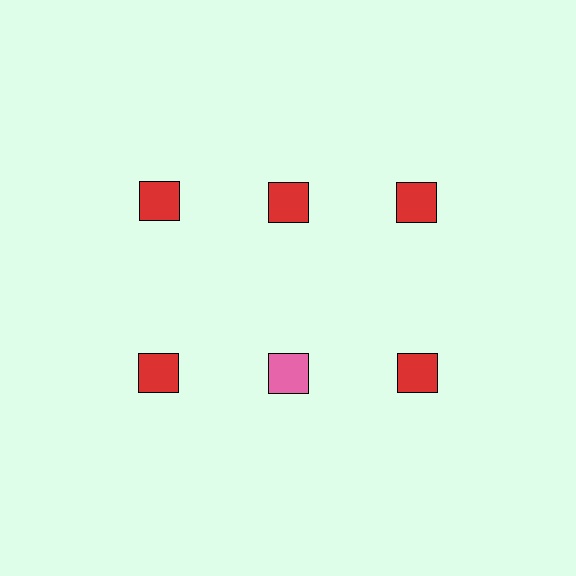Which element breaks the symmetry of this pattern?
The pink square in the second row, second from left column breaks the symmetry. All other shapes are red squares.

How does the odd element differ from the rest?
It has a different color: pink instead of red.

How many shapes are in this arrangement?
There are 6 shapes arranged in a grid pattern.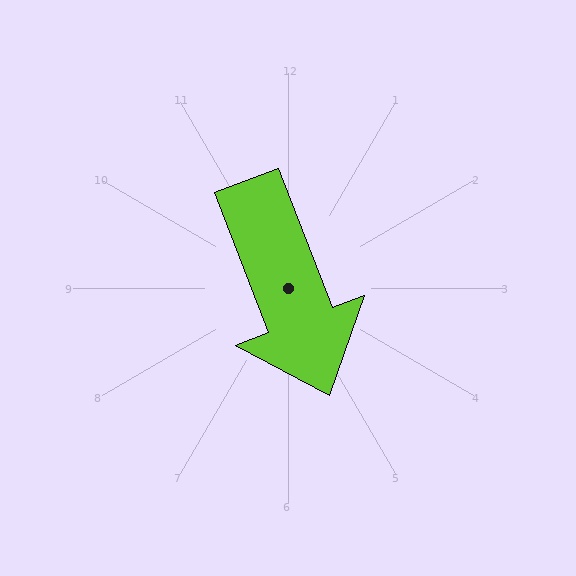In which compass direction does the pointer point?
South.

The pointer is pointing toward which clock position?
Roughly 5 o'clock.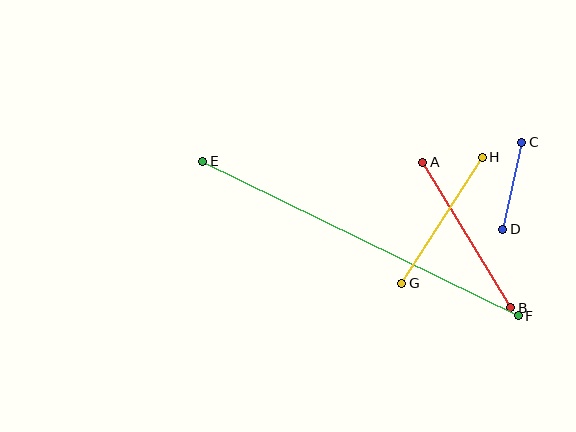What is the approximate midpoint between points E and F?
The midpoint is at approximately (361, 238) pixels.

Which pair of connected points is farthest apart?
Points E and F are farthest apart.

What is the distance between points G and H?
The distance is approximately 150 pixels.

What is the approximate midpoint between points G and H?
The midpoint is at approximately (442, 220) pixels.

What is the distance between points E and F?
The distance is approximately 351 pixels.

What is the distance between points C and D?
The distance is approximately 89 pixels.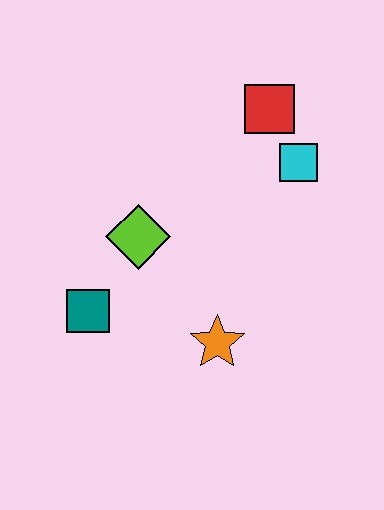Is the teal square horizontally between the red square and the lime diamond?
No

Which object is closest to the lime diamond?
The teal square is closest to the lime diamond.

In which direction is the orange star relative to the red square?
The orange star is below the red square.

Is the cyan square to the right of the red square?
Yes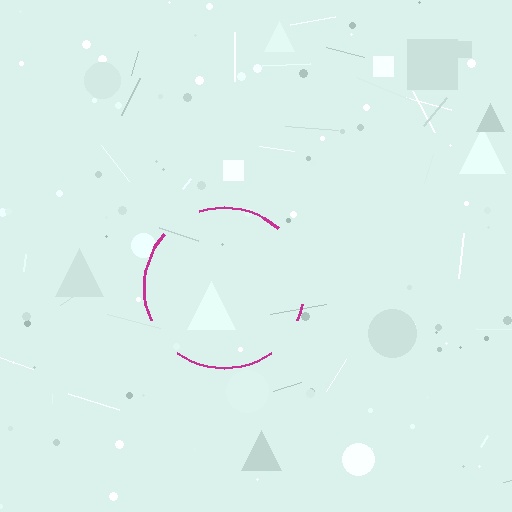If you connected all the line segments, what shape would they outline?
They would outline a circle.